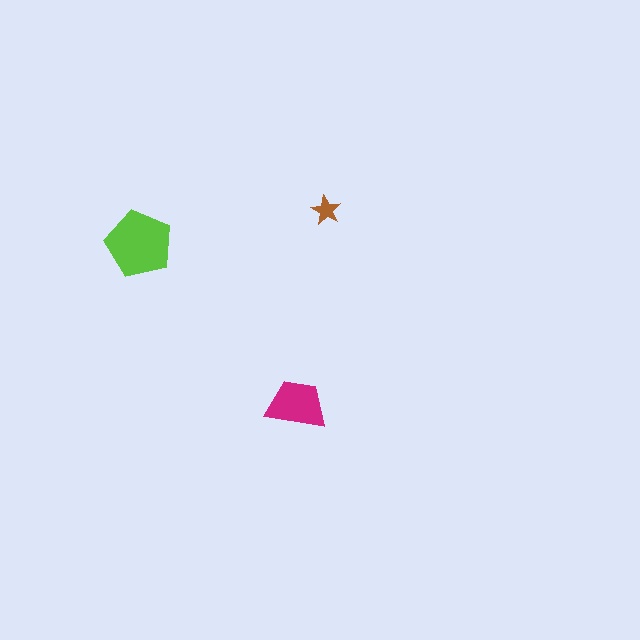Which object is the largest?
The lime pentagon.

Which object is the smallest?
The brown star.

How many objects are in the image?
There are 3 objects in the image.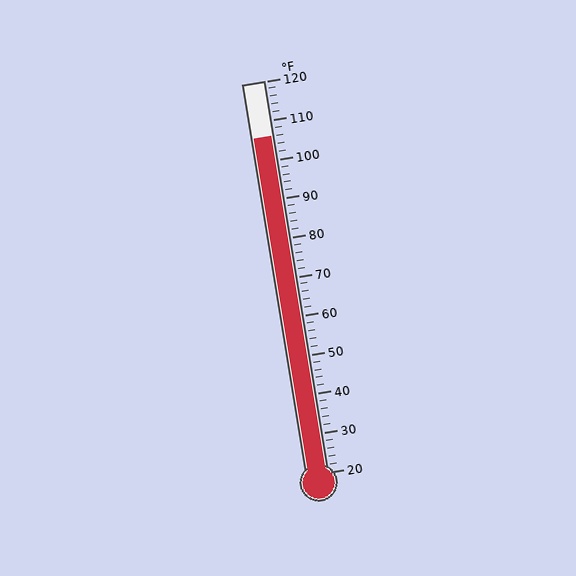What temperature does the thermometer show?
The thermometer shows approximately 106°F.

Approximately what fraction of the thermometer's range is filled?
The thermometer is filled to approximately 85% of its range.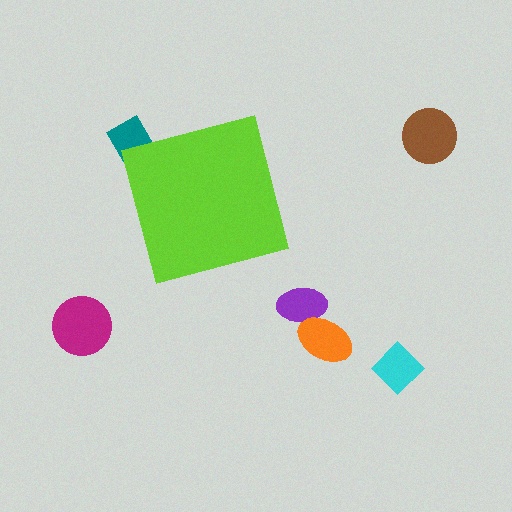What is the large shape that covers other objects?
A lime square.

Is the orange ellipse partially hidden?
No, the orange ellipse is fully visible.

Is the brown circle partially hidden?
No, the brown circle is fully visible.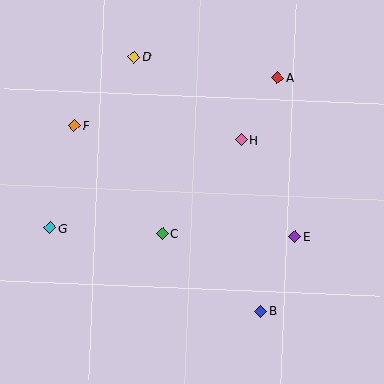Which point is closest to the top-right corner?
Point A is closest to the top-right corner.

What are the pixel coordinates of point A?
Point A is at (277, 78).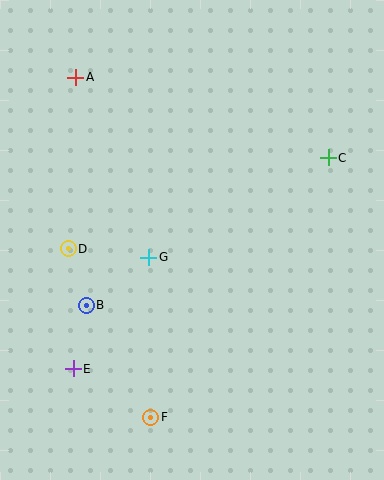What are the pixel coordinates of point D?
Point D is at (68, 249).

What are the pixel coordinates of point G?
Point G is at (149, 257).